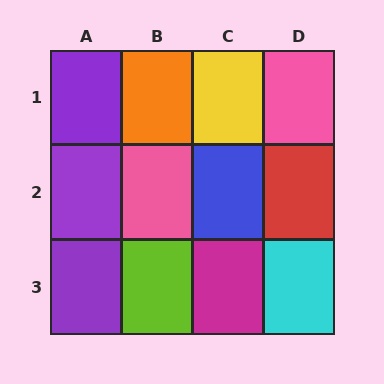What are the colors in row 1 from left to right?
Purple, orange, yellow, pink.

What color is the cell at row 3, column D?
Cyan.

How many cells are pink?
2 cells are pink.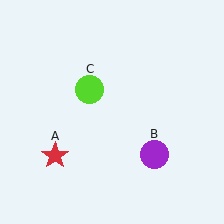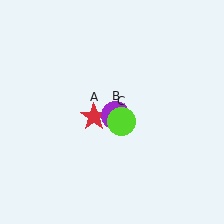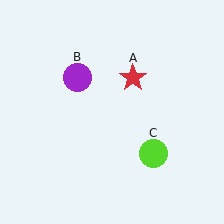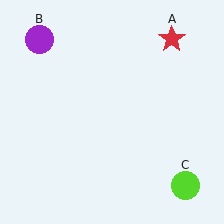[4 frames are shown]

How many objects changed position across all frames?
3 objects changed position: red star (object A), purple circle (object B), lime circle (object C).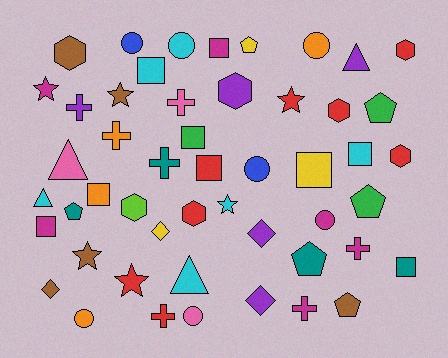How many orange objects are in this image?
There are 4 orange objects.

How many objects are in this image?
There are 50 objects.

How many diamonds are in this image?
There are 4 diamonds.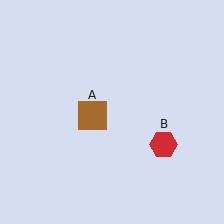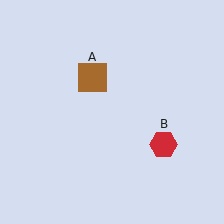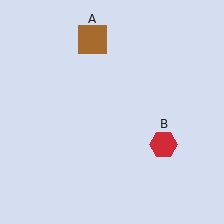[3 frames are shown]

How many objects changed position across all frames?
1 object changed position: brown square (object A).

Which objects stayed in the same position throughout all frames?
Red hexagon (object B) remained stationary.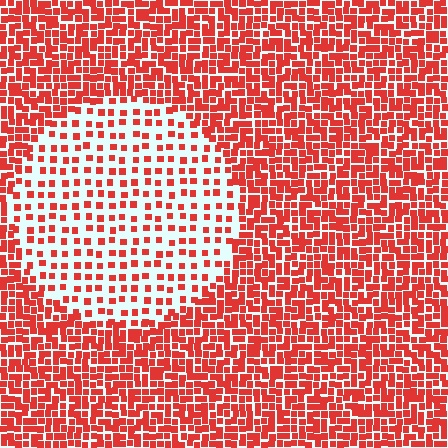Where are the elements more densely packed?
The elements are more densely packed outside the circle boundary.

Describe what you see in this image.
The image contains small red elements arranged at two different densities. A circle-shaped region is visible where the elements are less densely packed than the surrounding area.